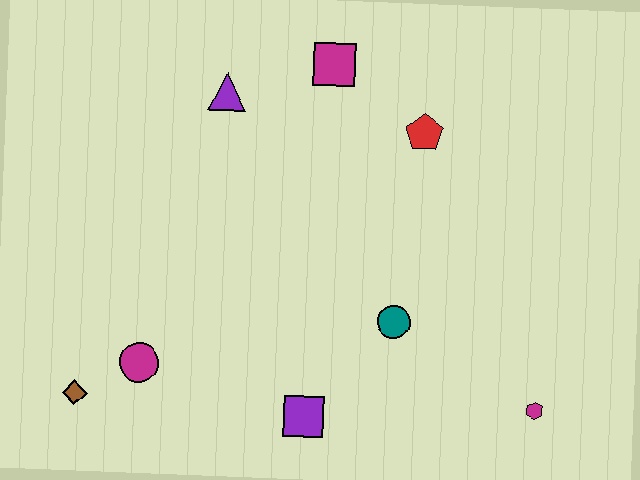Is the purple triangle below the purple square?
No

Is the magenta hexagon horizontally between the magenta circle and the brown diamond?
No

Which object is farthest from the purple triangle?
The magenta hexagon is farthest from the purple triangle.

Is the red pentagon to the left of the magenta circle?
No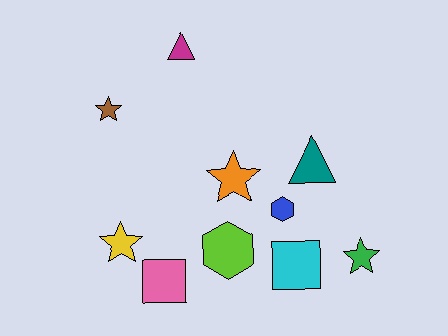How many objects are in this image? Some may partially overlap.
There are 10 objects.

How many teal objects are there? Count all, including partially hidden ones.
There is 1 teal object.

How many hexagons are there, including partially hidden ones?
There are 2 hexagons.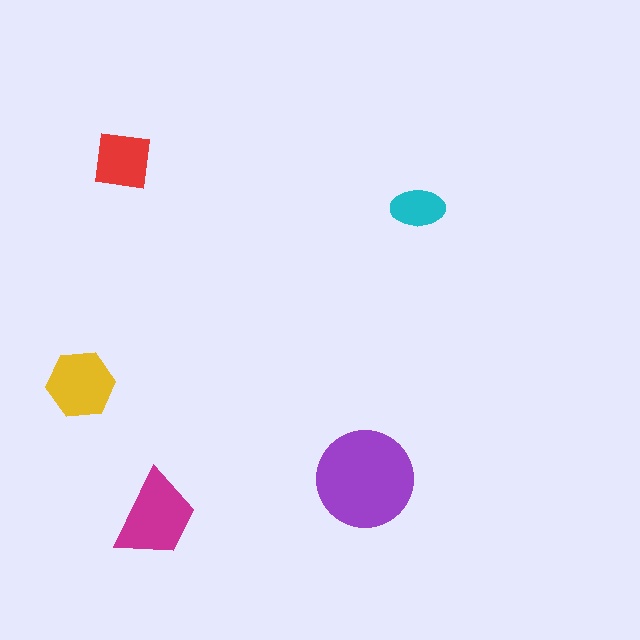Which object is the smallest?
The cyan ellipse.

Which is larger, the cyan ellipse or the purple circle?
The purple circle.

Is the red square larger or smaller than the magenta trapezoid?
Smaller.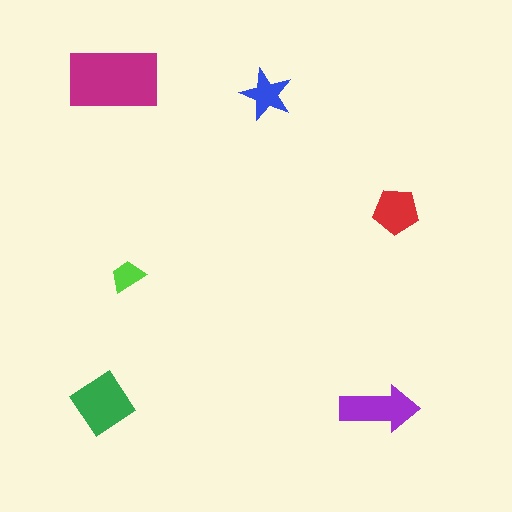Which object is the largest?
The magenta rectangle.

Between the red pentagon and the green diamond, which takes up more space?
The green diamond.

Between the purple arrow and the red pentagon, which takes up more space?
The purple arrow.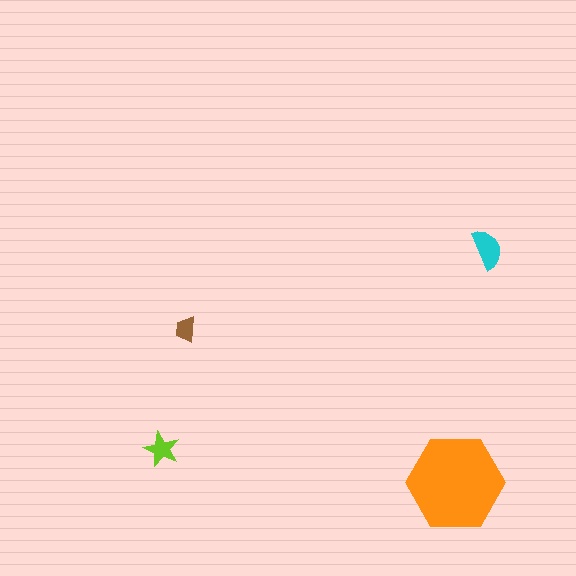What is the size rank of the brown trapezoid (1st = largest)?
4th.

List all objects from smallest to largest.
The brown trapezoid, the lime star, the cyan semicircle, the orange hexagon.